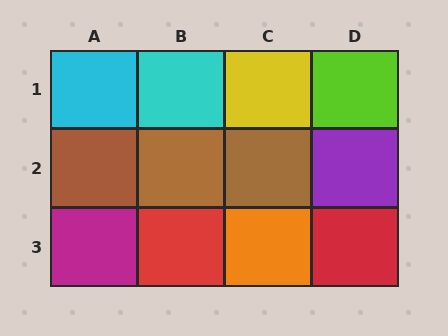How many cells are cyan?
2 cells are cyan.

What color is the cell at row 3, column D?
Red.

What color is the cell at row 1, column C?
Yellow.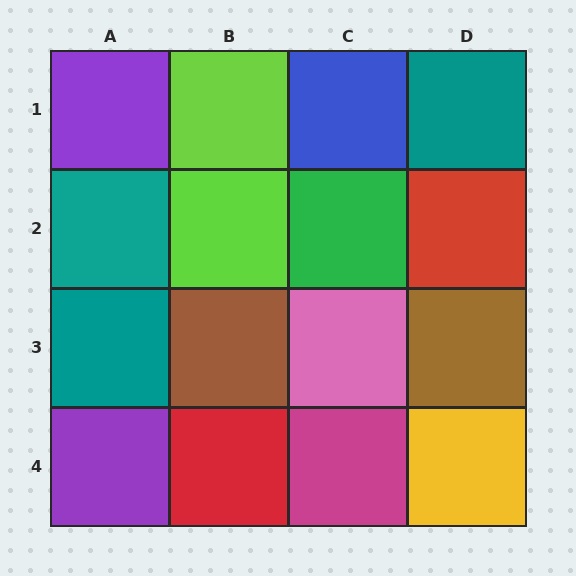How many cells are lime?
2 cells are lime.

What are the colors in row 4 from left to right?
Purple, red, magenta, yellow.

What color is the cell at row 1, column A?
Purple.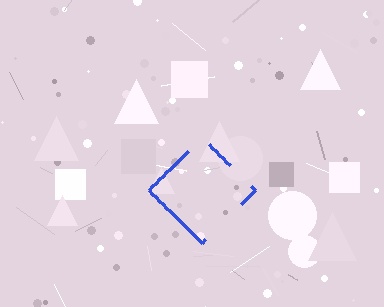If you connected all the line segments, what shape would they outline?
They would outline a diamond.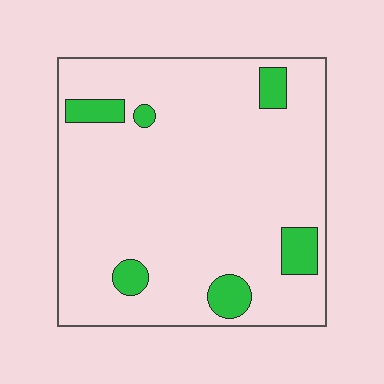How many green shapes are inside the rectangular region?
6.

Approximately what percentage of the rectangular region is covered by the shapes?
Approximately 10%.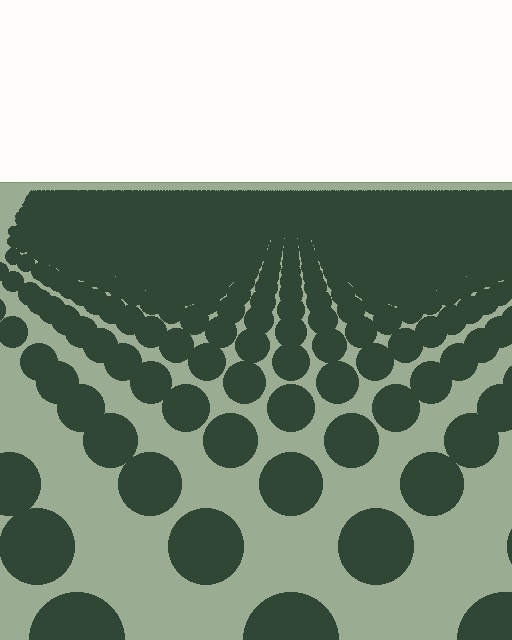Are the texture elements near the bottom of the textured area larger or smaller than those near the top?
Larger. Near the bottom, elements are closer to the viewer and appear at a bigger on-screen size.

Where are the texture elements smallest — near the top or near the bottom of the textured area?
Near the top.